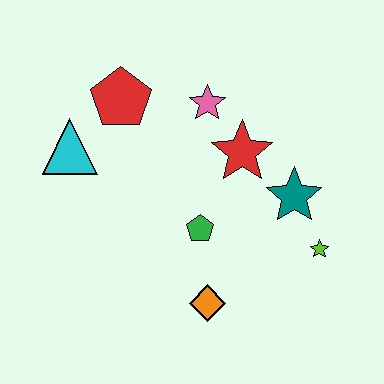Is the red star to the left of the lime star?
Yes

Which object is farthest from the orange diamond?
The red pentagon is farthest from the orange diamond.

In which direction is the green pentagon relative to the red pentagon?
The green pentagon is below the red pentagon.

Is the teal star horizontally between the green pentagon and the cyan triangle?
No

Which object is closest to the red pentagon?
The cyan triangle is closest to the red pentagon.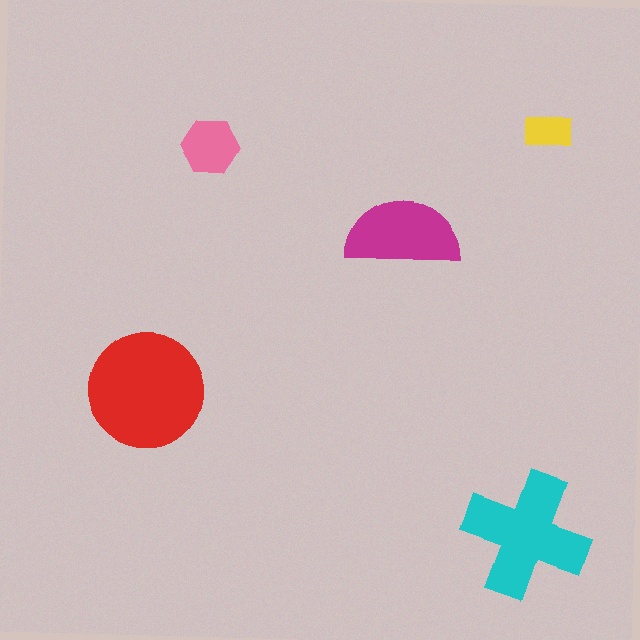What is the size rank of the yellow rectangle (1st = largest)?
5th.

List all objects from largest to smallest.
The red circle, the cyan cross, the magenta semicircle, the pink hexagon, the yellow rectangle.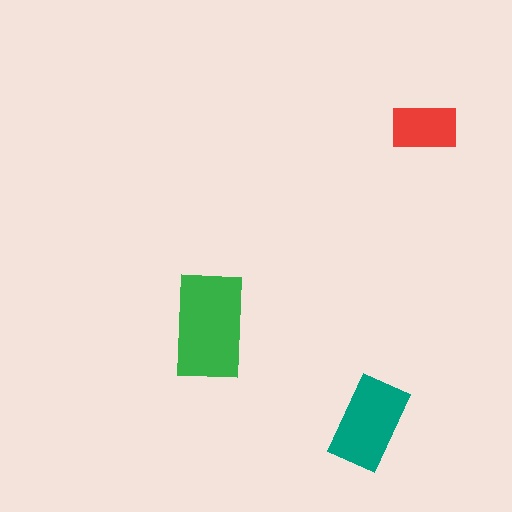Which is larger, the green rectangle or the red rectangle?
The green one.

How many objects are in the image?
There are 3 objects in the image.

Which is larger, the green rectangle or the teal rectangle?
The green one.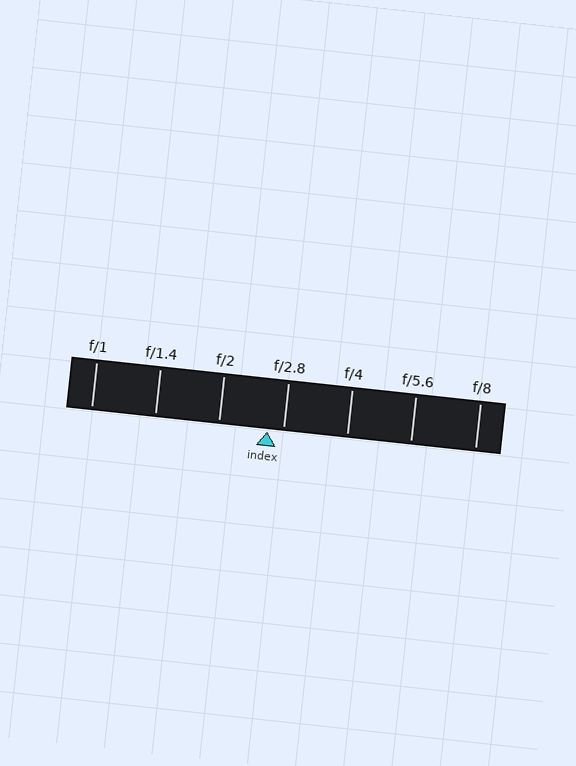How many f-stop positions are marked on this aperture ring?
There are 7 f-stop positions marked.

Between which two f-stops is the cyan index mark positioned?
The index mark is between f/2 and f/2.8.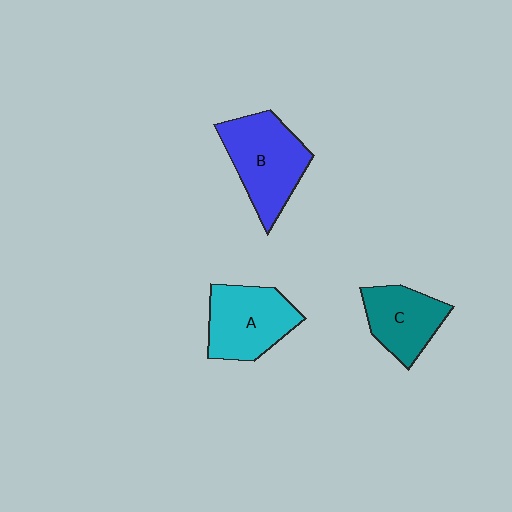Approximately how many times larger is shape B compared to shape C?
Approximately 1.4 times.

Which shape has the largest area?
Shape B (blue).